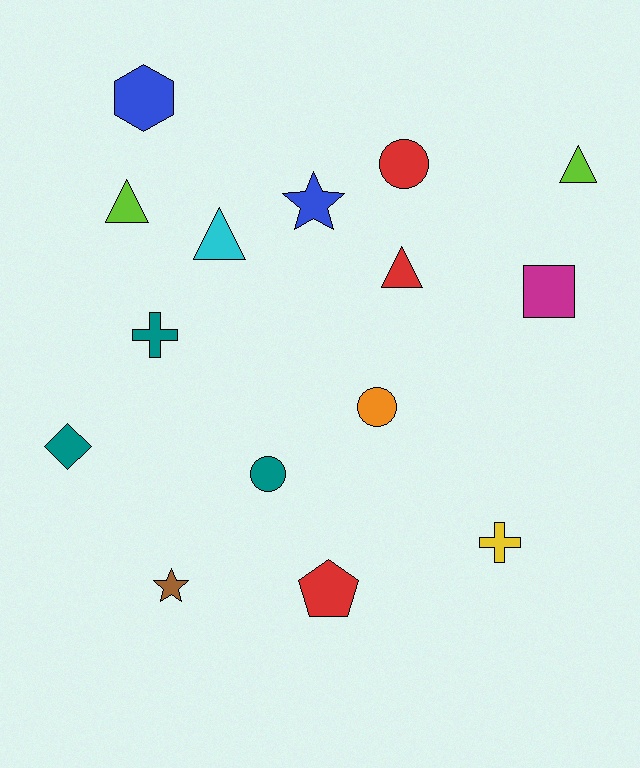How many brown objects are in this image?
There is 1 brown object.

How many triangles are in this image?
There are 4 triangles.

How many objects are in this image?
There are 15 objects.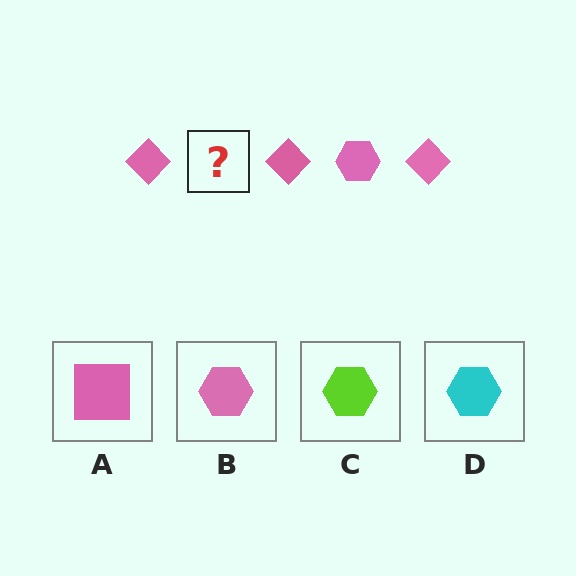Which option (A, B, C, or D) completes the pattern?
B.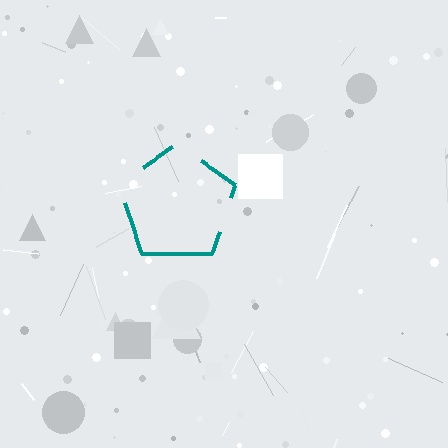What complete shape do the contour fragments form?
The contour fragments form a pentagon.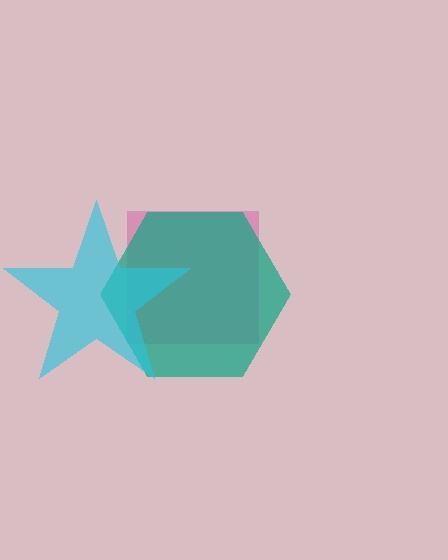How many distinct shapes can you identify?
There are 3 distinct shapes: a pink square, a teal hexagon, a cyan star.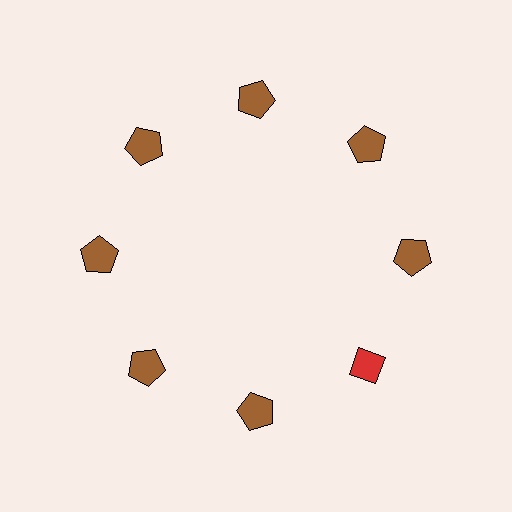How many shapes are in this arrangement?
There are 8 shapes arranged in a ring pattern.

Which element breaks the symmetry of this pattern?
The red diamond at roughly the 4 o'clock position breaks the symmetry. All other shapes are brown pentagons.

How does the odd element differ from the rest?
It differs in both color (red instead of brown) and shape (diamond instead of pentagon).